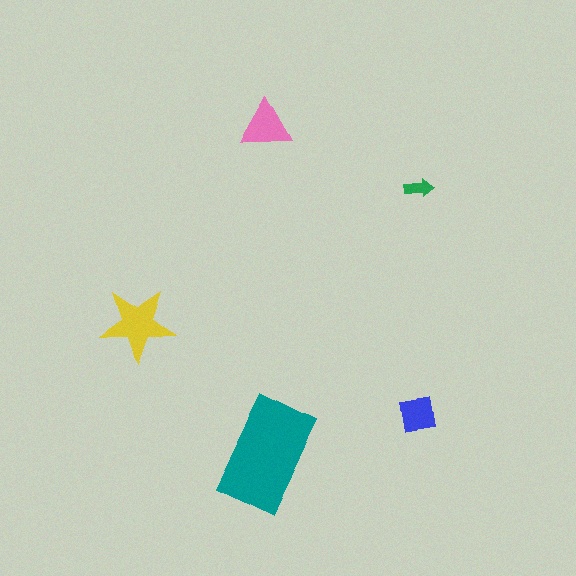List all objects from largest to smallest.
The teal rectangle, the yellow star, the pink triangle, the blue square, the green arrow.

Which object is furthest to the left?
The yellow star is leftmost.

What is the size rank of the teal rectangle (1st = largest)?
1st.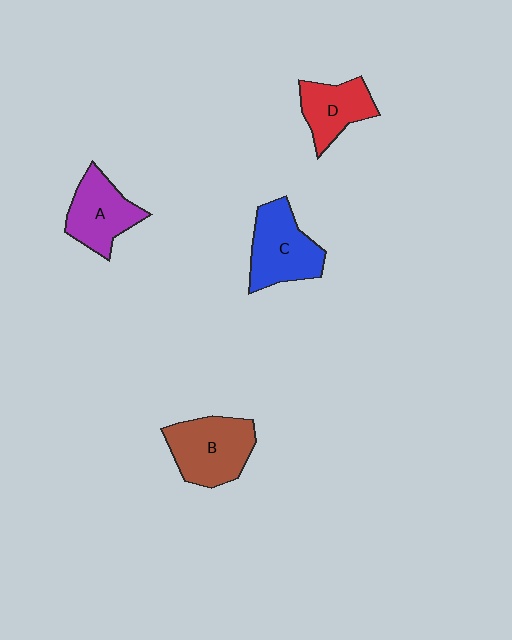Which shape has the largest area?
Shape B (brown).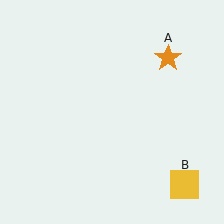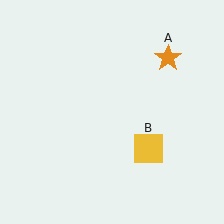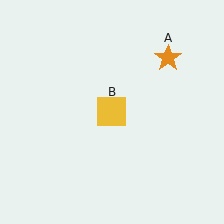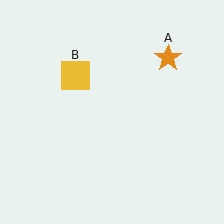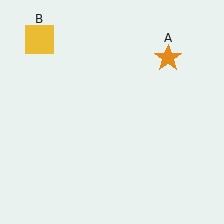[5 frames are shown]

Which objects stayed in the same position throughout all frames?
Orange star (object A) remained stationary.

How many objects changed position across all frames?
1 object changed position: yellow square (object B).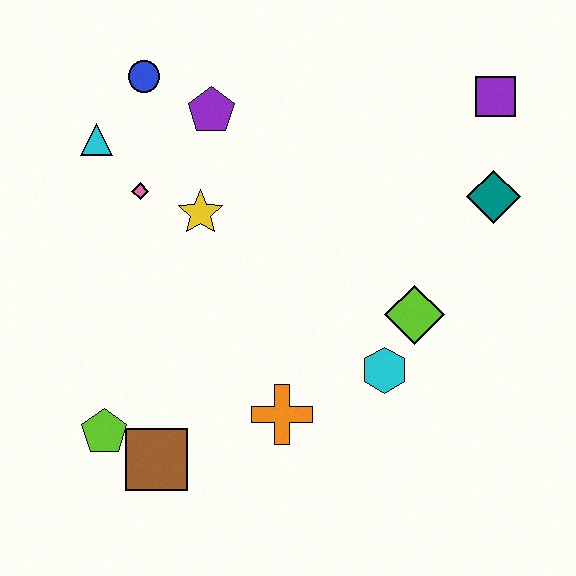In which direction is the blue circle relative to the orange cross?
The blue circle is above the orange cross.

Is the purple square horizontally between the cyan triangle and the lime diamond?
No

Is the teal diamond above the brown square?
Yes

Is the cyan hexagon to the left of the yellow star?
No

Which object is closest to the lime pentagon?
The brown square is closest to the lime pentagon.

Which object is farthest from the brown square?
The purple square is farthest from the brown square.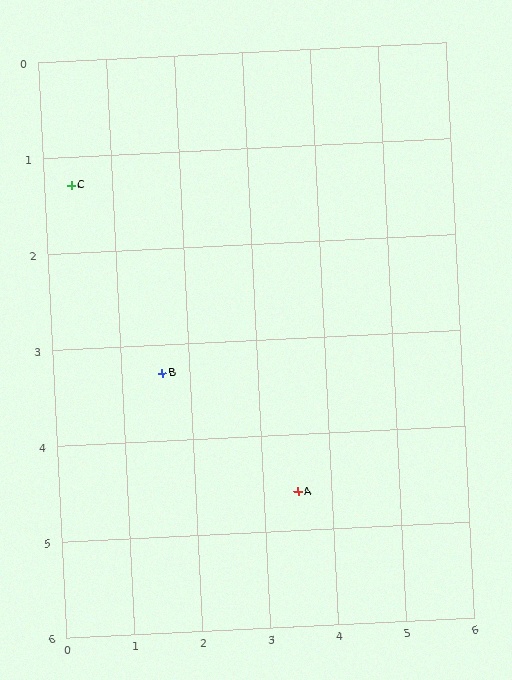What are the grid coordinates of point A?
Point A is at approximately (3.5, 4.6).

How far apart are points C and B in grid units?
Points C and B are about 2.3 grid units apart.